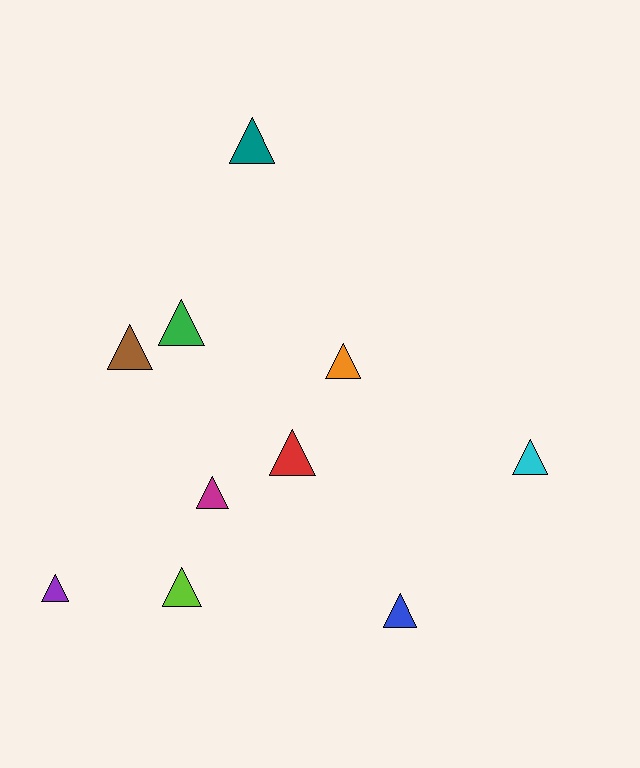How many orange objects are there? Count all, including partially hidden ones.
There is 1 orange object.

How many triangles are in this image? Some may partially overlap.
There are 10 triangles.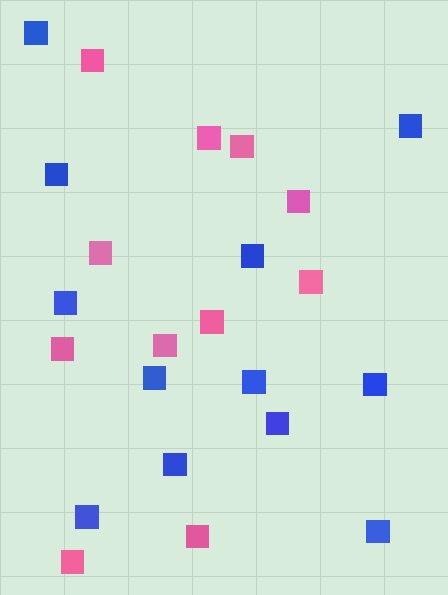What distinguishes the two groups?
There are 2 groups: one group of blue squares (12) and one group of pink squares (11).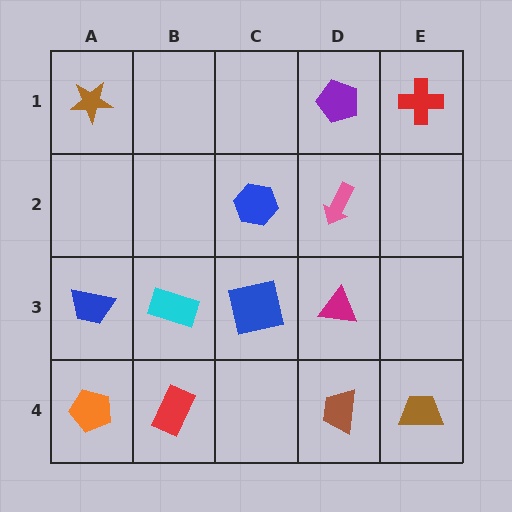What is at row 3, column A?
A blue trapezoid.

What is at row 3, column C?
A blue square.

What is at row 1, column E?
A red cross.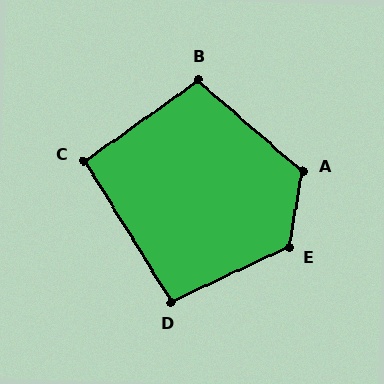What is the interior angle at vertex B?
Approximately 103 degrees (obtuse).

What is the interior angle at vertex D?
Approximately 97 degrees (obtuse).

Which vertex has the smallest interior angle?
C, at approximately 94 degrees.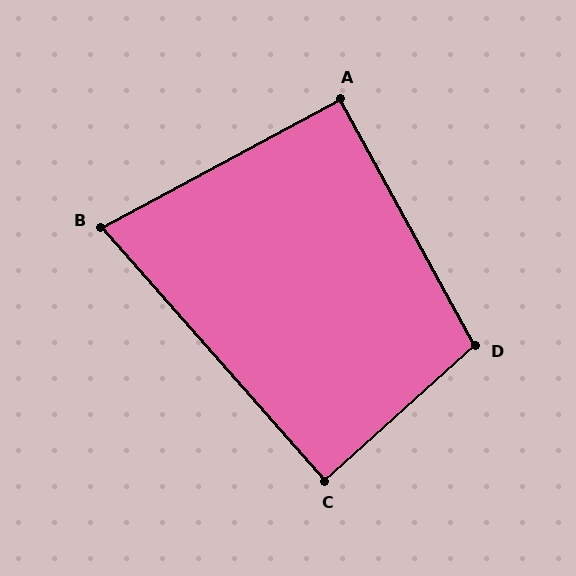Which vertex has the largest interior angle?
D, at approximately 103 degrees.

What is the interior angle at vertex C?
Approximately 90 degrees (approximately right).